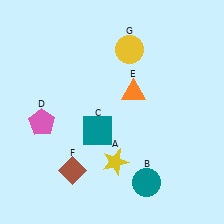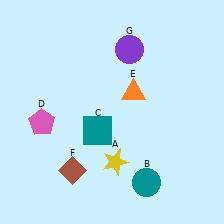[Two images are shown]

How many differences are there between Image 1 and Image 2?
There is 1 difference between the two images.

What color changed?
The circle (G) changed from yellow in Image 1 to purple in Image 2.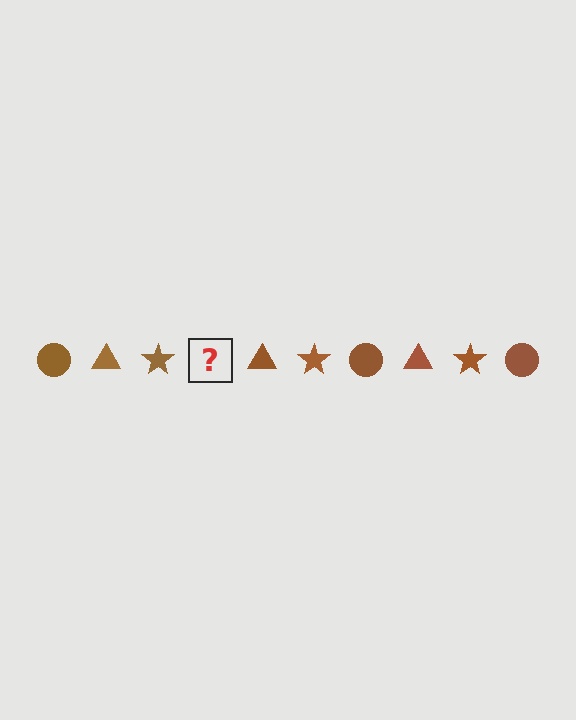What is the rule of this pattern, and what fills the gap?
The rule is that the pattern cycles through circle, triangle, star shapes in brown. The gap should be filled with a brown circle.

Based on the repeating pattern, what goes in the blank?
The blank should be a brown circle.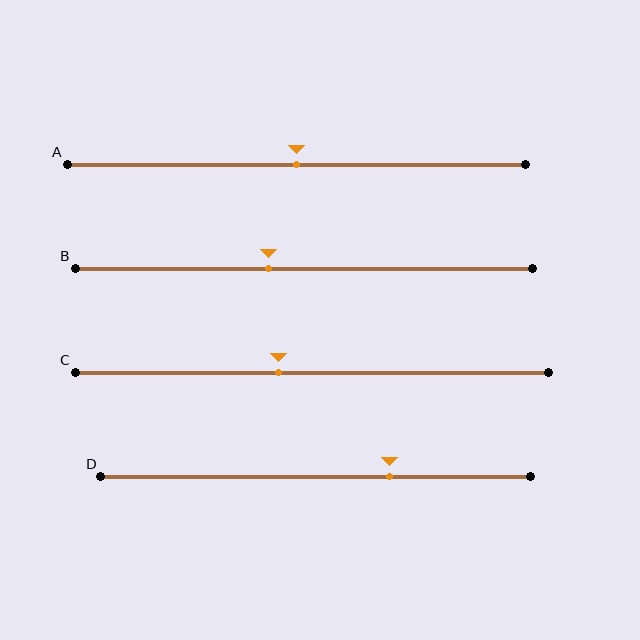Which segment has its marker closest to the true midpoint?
Segment A has its marker closest to the true midpoint.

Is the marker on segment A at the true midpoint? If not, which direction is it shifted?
Yes, the marker on segment A is at the true midpoint.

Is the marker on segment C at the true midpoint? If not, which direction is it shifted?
No, the marker on segment C is shifted to the left by about 7% of the segment length.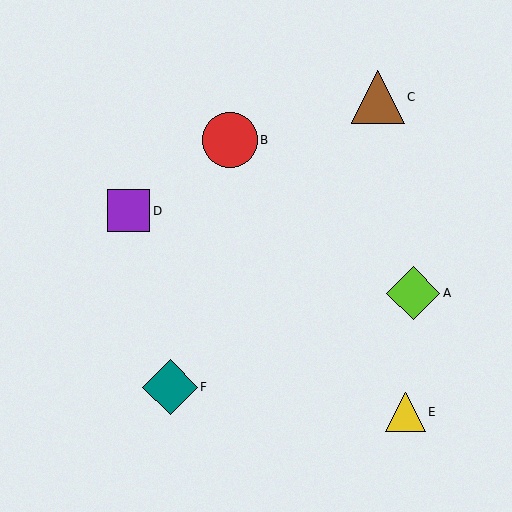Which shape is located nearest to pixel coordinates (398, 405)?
The yellow triangle (labeled E) at (406, 412) is nearest to that location.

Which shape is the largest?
The red circle (labeled B) is the largest.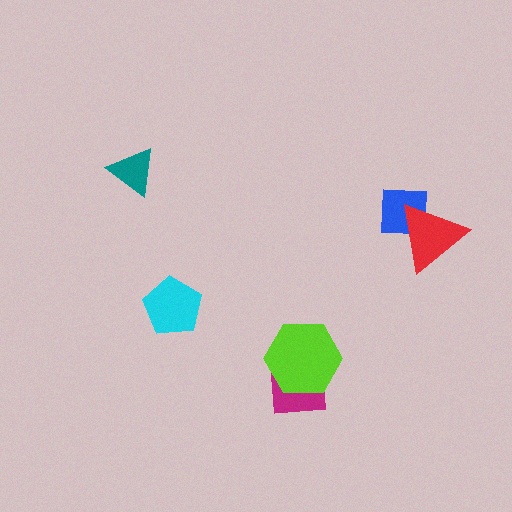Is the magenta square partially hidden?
Yes, it is partially covered by another shape.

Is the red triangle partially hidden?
No, no other shape covers it.